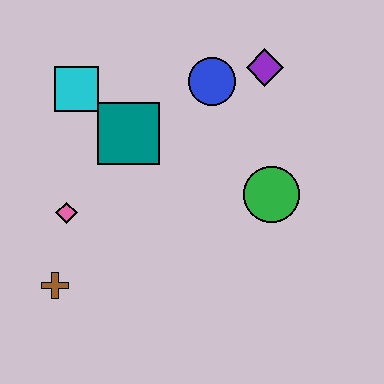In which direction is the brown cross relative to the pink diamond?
The brown cross is below the pink diamond.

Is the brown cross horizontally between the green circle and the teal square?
No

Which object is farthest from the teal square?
The brown cross is farthest from the teal square.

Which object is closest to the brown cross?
The pink diamond is closest to the brown cross.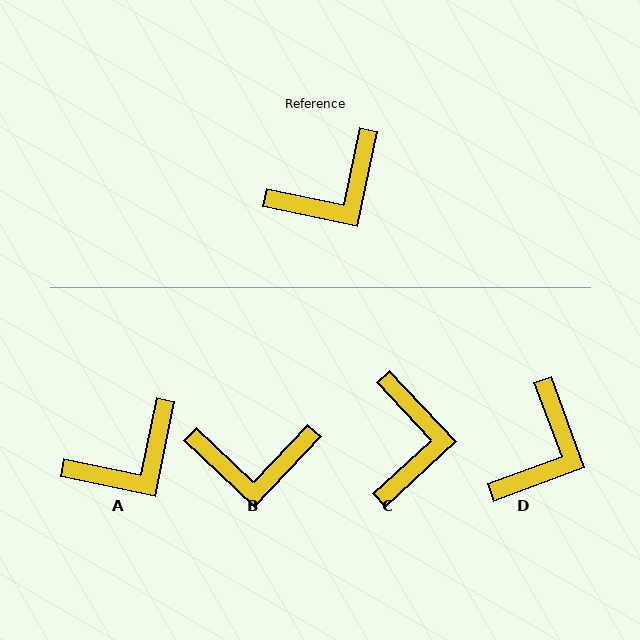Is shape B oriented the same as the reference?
No, it is off by about 32 degrees.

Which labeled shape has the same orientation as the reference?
A.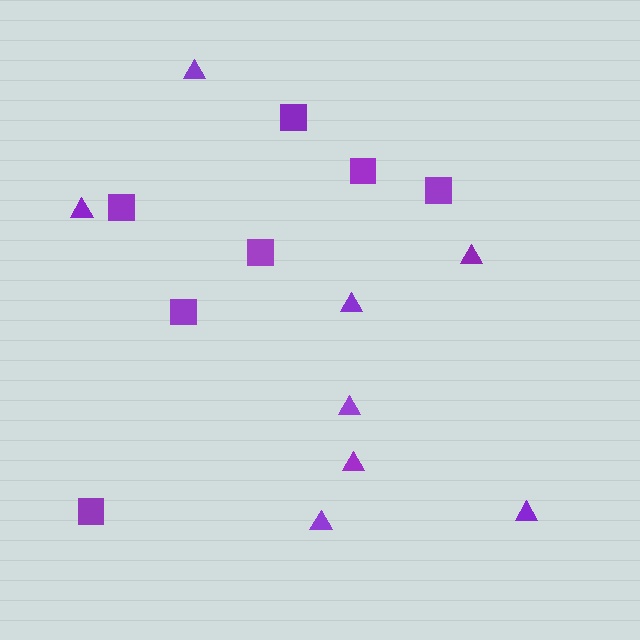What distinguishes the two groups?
There are 2 groups: one group of squares (7) and one group of triangles (8).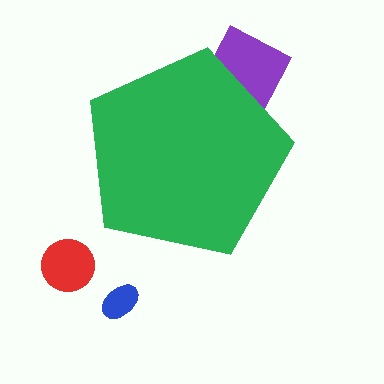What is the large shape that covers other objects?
A green pentagon.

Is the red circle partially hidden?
No, the red circle is fully visible.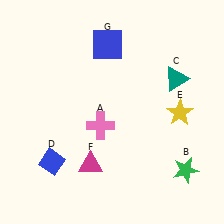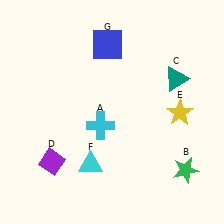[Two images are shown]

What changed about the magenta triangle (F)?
In Image 1, F is magenta. In Image 2, it changed to cyan.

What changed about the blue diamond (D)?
In Image 1, D is blue. In Image 2, it changed to purple.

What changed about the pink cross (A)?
In Image 1, A is pink. In Image 2, it changed to cyan.